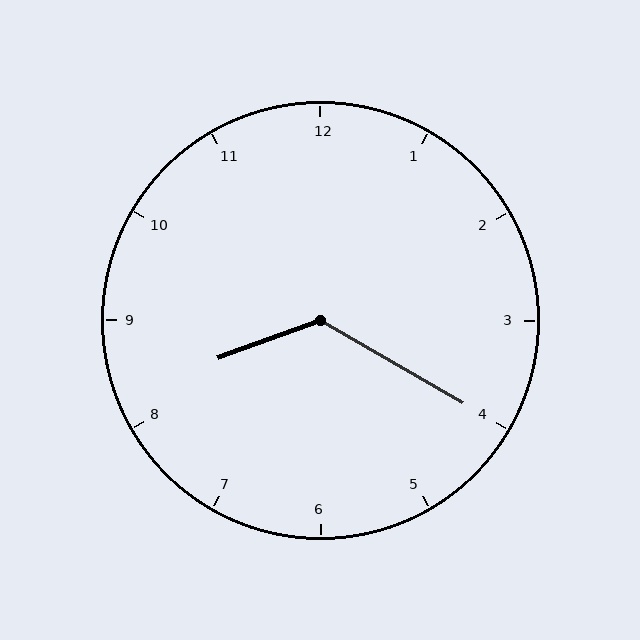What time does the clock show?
8:20.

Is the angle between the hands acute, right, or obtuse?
It is obtuse.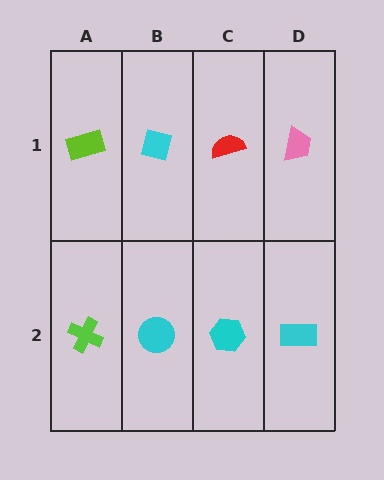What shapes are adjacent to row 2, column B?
A cyan square (row 1, column B), a lime cross (row 2, column A), a cyan hexagon (row 2, column C).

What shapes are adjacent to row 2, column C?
A red semicircle (row 1, column C), a cyan circle (row 2, column B), a cyan rectangle (row 2, column D).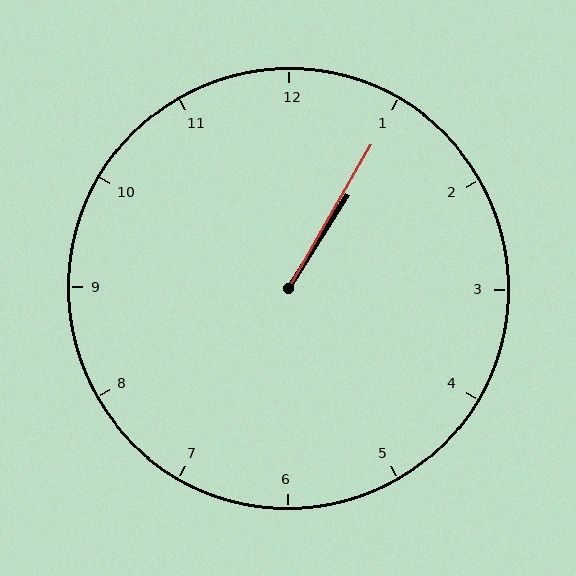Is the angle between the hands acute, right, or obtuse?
It is acute.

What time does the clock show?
1:05.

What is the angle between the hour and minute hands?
Approximately 2 degrees.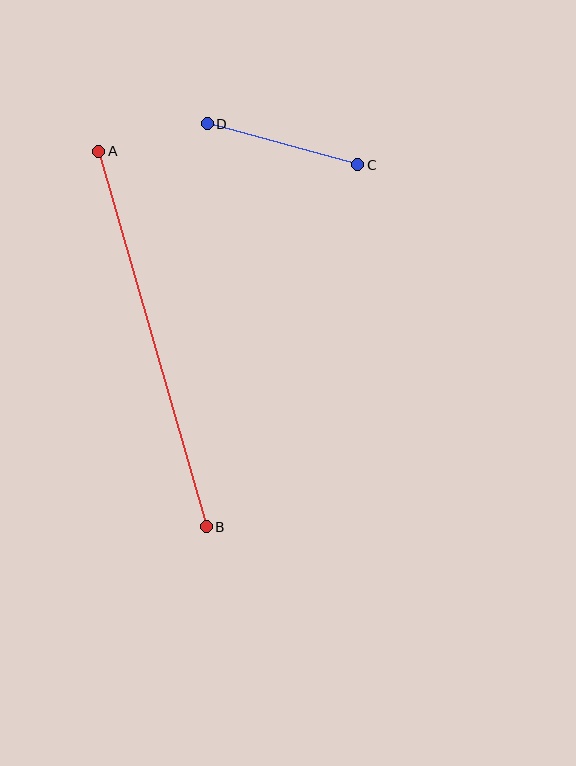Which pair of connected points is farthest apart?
Points A and B are farthest apart.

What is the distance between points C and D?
The distance is approximately 156 pixels.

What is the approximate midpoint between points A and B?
The midpoint is at approximately (152, 339) pixels.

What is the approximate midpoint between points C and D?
The midpoint is at approximately (282, 144) pixels.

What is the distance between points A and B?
The distance is approximately 390 pixels.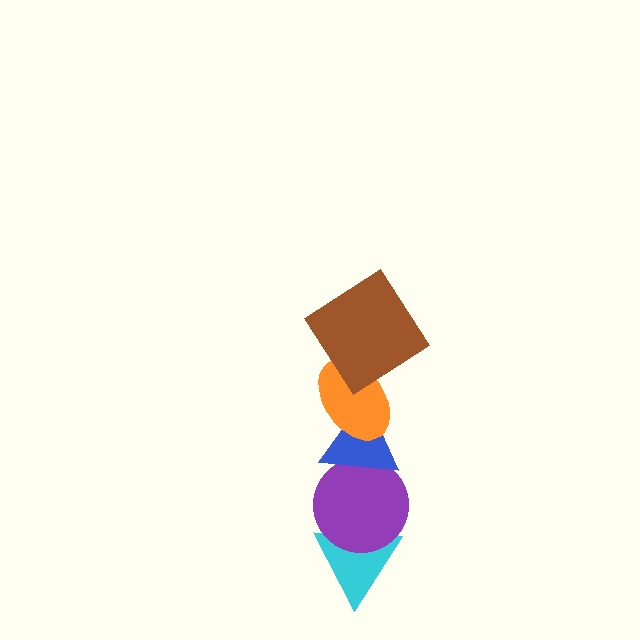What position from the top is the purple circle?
The purple circle is 4th from the top.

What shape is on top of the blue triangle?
The orange ellipse is on top of the blue triangle.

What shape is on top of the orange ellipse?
The brown diamond is on top of the orange ellipse.